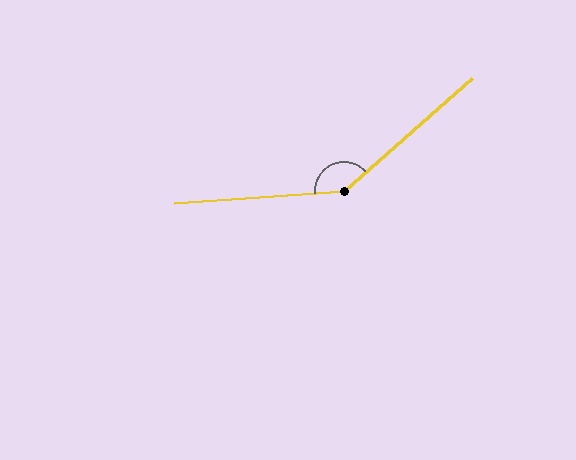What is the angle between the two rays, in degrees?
Approximately 143 degrees.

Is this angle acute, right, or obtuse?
It is obtuse.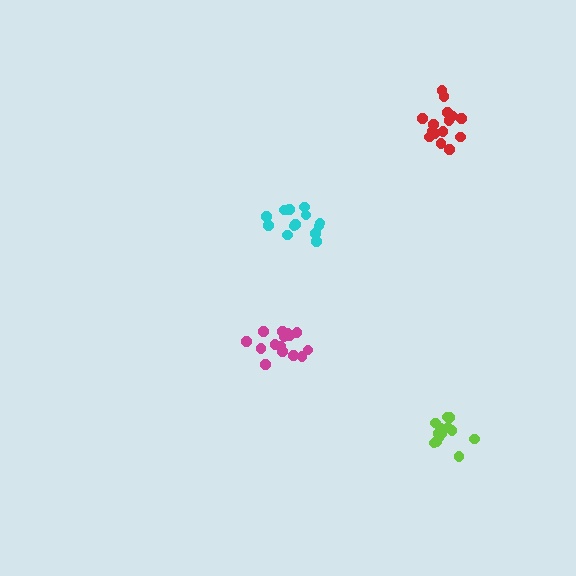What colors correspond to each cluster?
The clusters are colored: lime, magenta, red, cyan.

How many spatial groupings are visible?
There are 4 spatial groupings.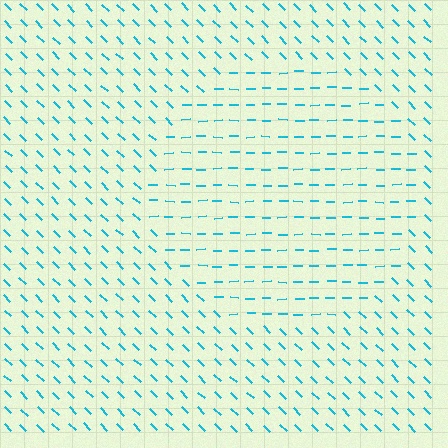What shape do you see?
I see a circle.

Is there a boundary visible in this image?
Yes, there is a texture boundary formed by a change in line orientation.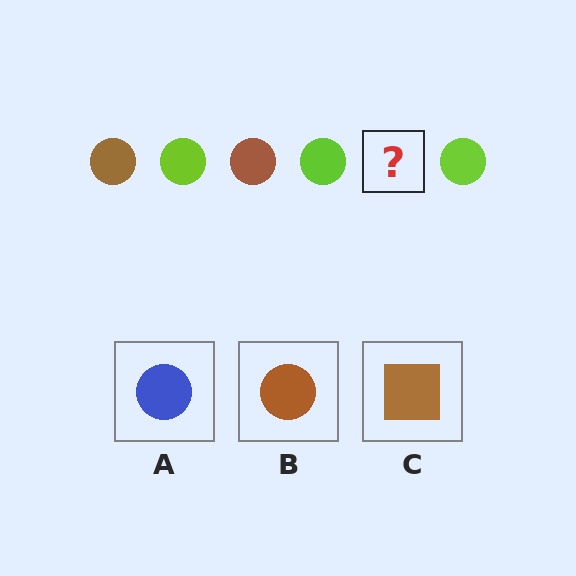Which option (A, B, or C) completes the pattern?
B.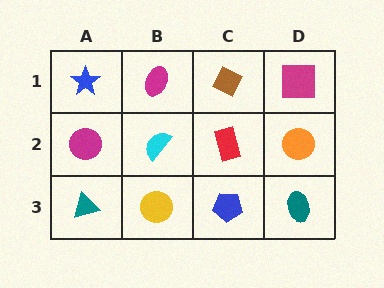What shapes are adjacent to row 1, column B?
A cyan semicircle (row 2, column B), a blue star (row 1, column A), a brown diamond (row 1, column C).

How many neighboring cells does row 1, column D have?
2.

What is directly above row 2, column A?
A blue star.